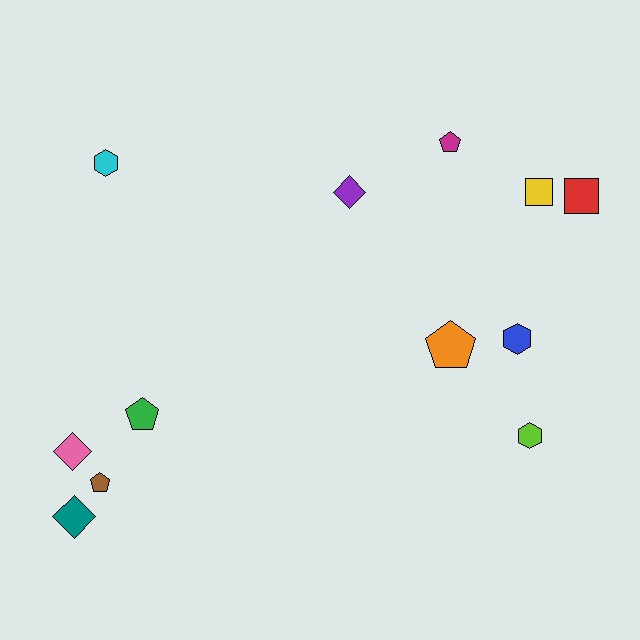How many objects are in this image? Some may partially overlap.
There are 12 objects.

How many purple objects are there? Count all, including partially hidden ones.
There is 1 purple object.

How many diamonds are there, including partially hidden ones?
There are 3 diamonds.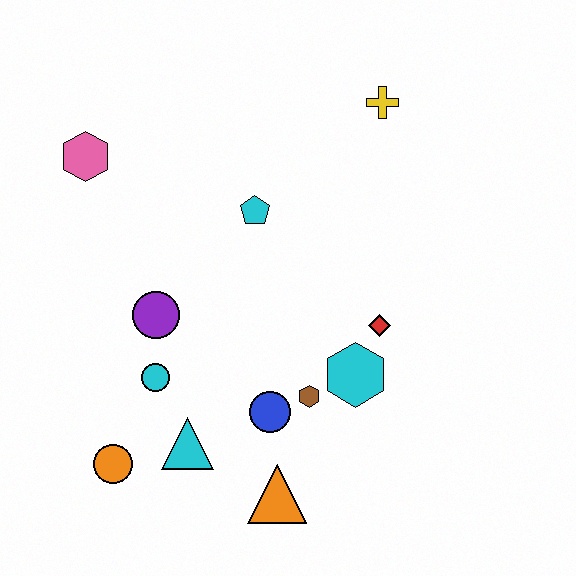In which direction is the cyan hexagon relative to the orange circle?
The cyan hexagon is to the right of the orange circle.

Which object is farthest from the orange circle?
The yellow cross is farthest from the orange circle.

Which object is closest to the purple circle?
The cyan circle is closest to the purple circle.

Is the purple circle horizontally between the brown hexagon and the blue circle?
No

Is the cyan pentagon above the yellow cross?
No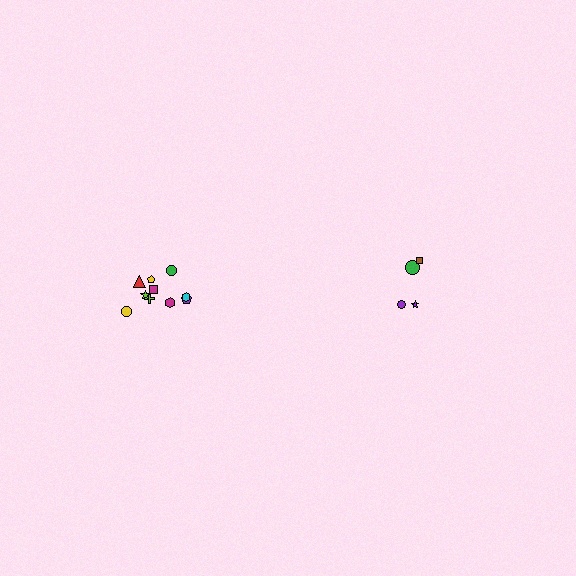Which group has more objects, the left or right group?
The left group.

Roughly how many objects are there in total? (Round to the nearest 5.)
Roughly 15 objects in total.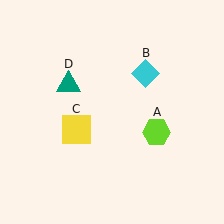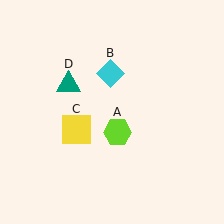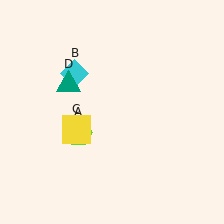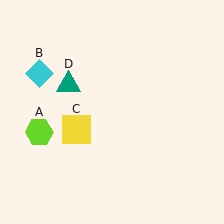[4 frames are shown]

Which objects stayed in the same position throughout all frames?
Yellow square (object C) and teal triangle (object D) remained stationary.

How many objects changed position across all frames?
2 objects changed position: lime hexagon (object A), cyan diamond (object B).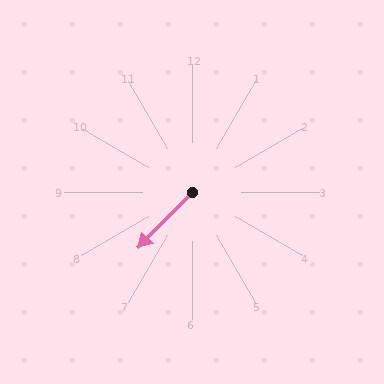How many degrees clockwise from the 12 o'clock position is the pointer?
Approximately 224 degrees.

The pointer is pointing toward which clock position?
Roughly 7 o'clock.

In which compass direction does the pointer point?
Southwest.